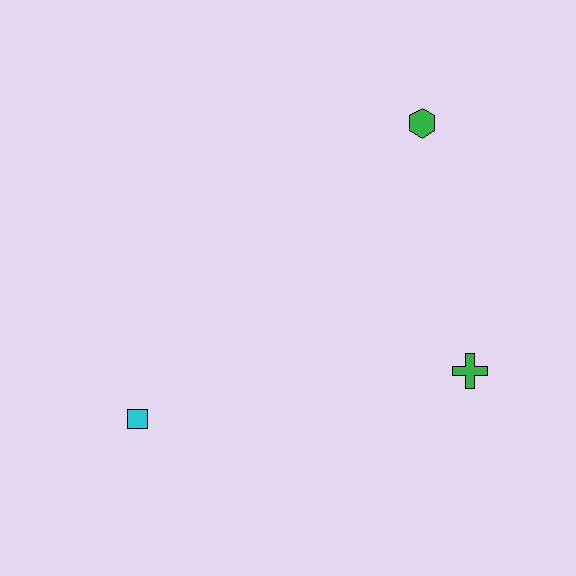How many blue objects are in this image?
There are no blue objects.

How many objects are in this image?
There are 3 objects.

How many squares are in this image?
There is 1 square.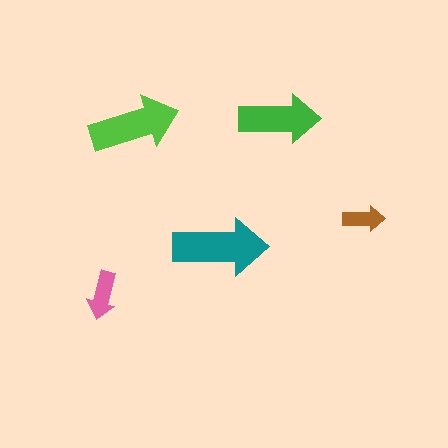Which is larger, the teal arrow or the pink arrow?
The teal one.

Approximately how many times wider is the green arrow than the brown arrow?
About 2 times wider.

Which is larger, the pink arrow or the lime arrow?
The lime one.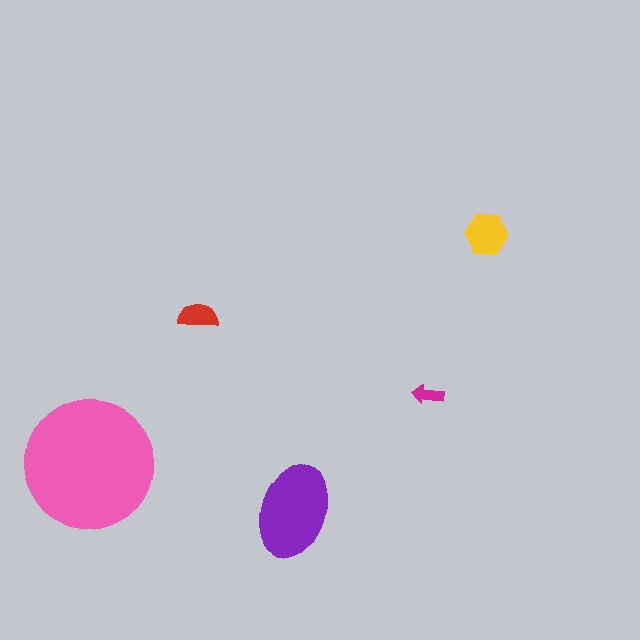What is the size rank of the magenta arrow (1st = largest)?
5th.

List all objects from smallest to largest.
The magenta arrow, the red semicircle, the yellow hexagon, the purple ellipse, the pink circle.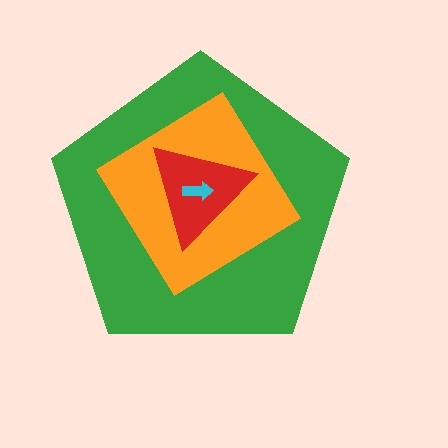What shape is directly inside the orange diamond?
The red triangle.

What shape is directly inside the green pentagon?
The orange diamond.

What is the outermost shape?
The green pentagon.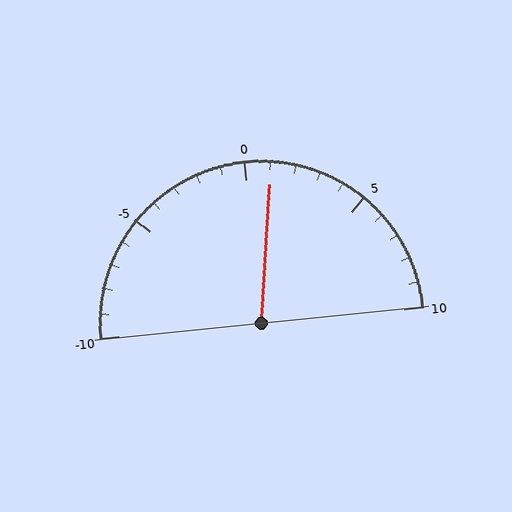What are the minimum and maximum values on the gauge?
The gauge ranges from -10 to 10.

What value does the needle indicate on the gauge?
The needle indicates approximately 1.